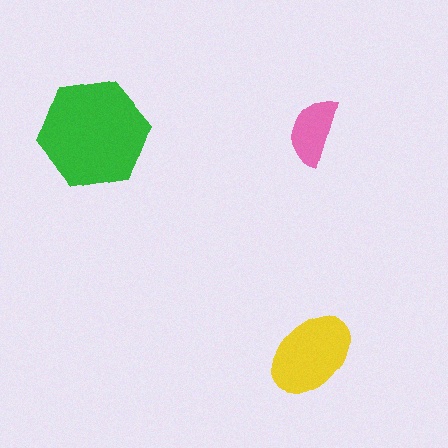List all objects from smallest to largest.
The pink semicircle, the yellow ellipse, the green hexagon.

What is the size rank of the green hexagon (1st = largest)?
1st.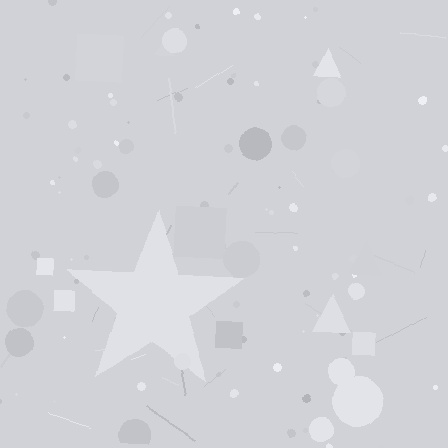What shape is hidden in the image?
A star is hidden in the image.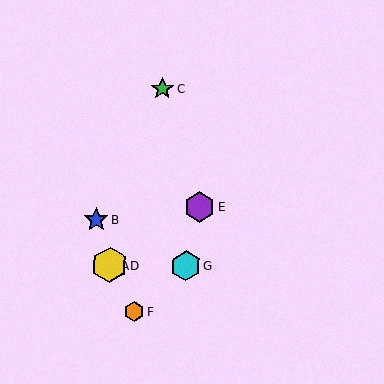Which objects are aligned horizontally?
Objects A, D, G are aligned horizontally.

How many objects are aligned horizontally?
3 objects (A, D, G) are aligned horizontally.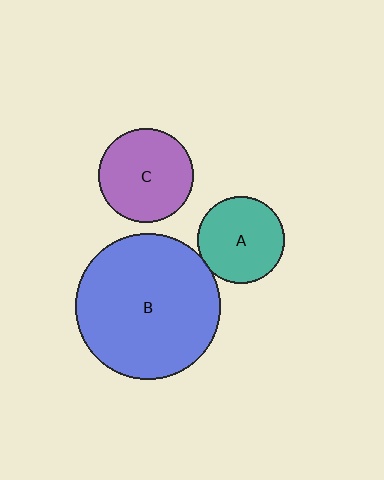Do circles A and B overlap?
Yes.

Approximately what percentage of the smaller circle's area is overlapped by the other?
Approximately 5%.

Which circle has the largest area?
Circle B (blue).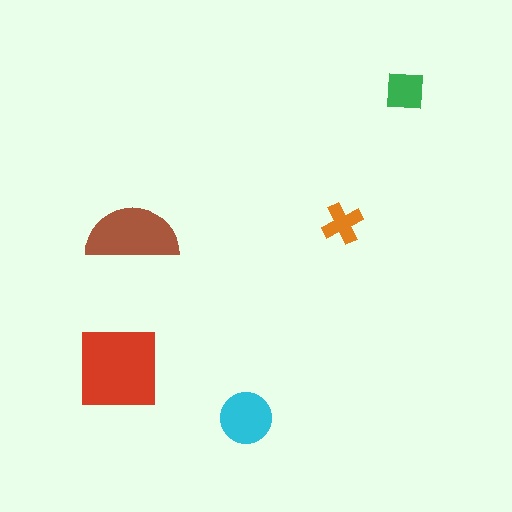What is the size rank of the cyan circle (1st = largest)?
3rd.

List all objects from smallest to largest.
The orange cross, the green square, the cyan circle, the brown semicircle, the red square.